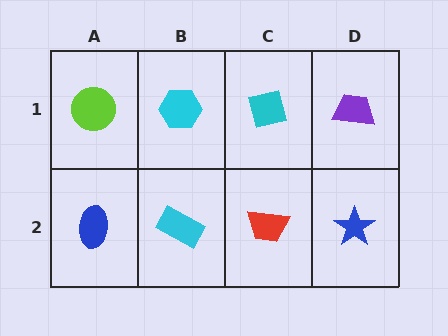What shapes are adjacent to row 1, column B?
A cyan rectangle (row 2, column B), a lime circle (row 1, column A), a cyan square (row 1, column C).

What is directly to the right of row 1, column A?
A cyan hexagon.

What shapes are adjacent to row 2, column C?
A cyan square (row 1, column C), a cyan rectangle (row 2, column B), a blue star (row 2, column D).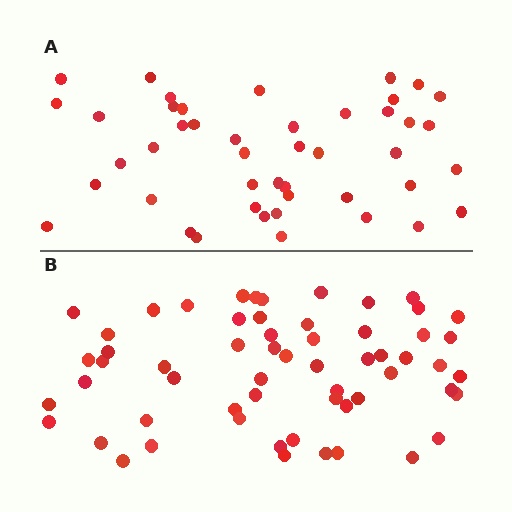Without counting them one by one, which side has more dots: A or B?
Region B (the bottom region) has more dots.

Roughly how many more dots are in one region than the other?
Region B has approximately 15 more dots than region A.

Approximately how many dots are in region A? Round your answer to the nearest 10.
About 40 dots. (The exact count is 45, which rounds to 40.)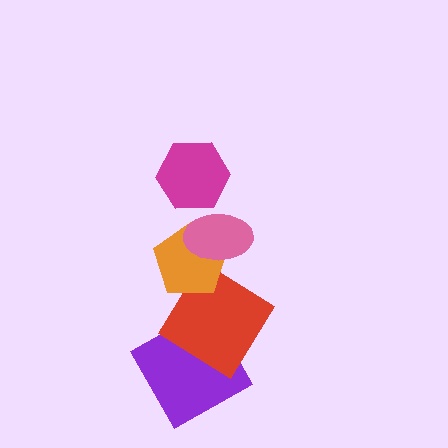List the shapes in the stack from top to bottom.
From top to bottom: the magenta hexagon, the pink ellipse, the orange pentagon, the red diamond, the purple square.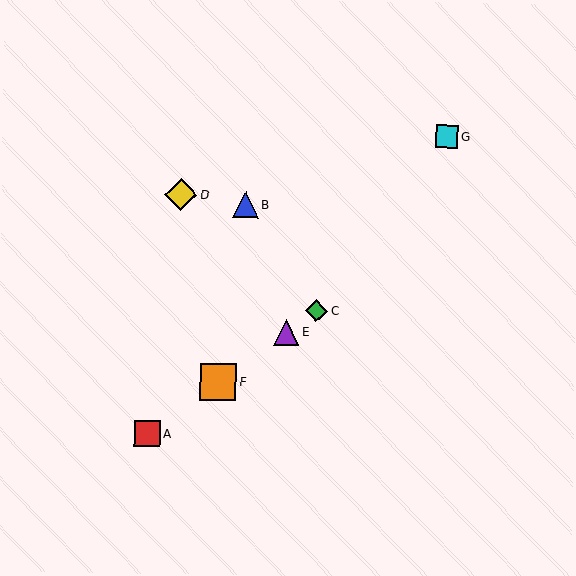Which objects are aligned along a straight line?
Objects A, C, E, F are aligned along a straight line.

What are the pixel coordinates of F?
Object F is at (218, 382).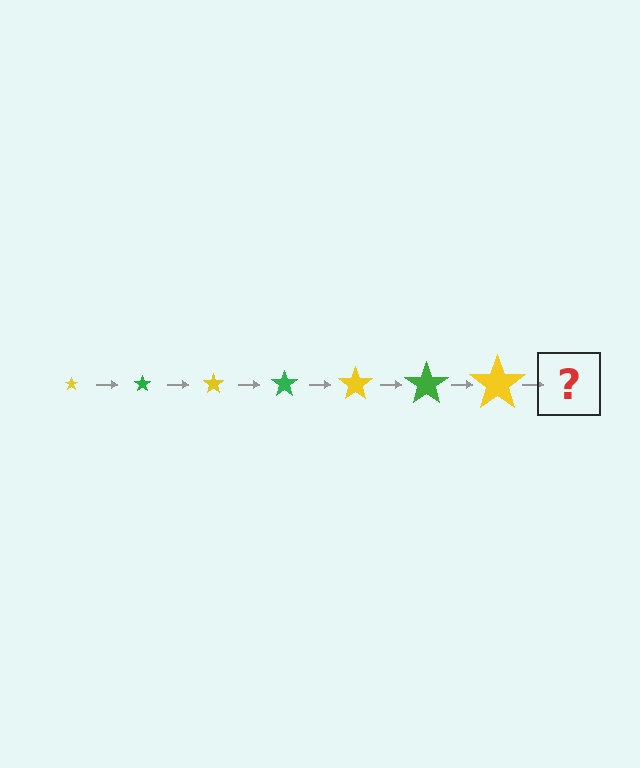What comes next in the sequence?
The next element should be a green star, larger than the previous one.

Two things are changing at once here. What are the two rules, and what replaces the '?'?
The two rules are that the star grows larger each step and the color cycles through yellow and green. The '?' should be a green star, larger than the previous one.